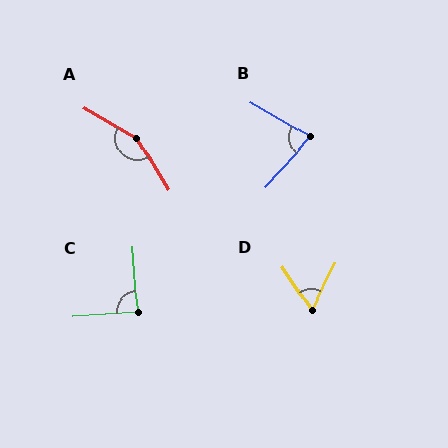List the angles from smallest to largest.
D (59°), B (77°), C (90°), A (151°).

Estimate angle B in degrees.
Approximately 77 degrees.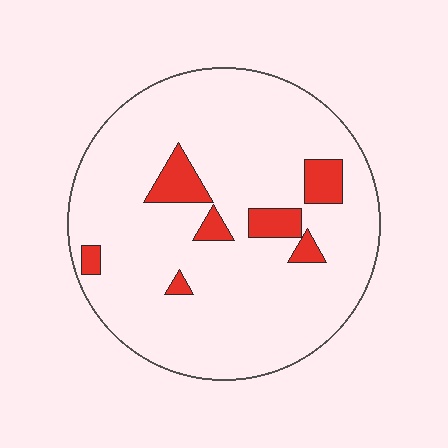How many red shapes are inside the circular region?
7.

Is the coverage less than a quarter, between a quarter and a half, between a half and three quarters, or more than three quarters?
Less than a quarter.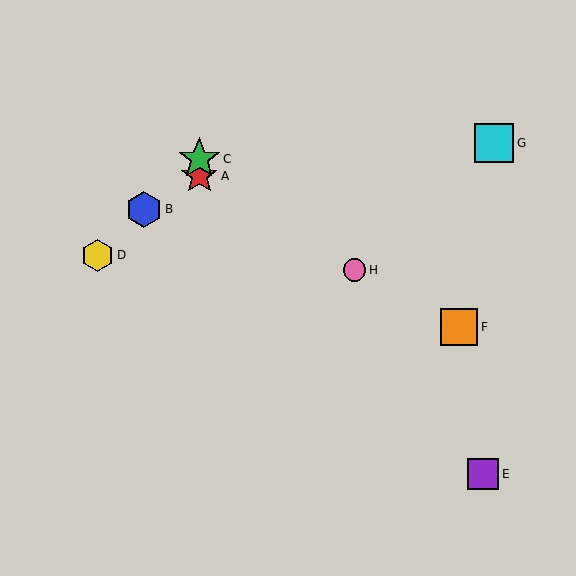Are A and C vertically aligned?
Yes, both are at x≈199.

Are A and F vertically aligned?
No, A is at x≈199 and F is at x≈459.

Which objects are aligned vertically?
Objects A, C are aligned vertically.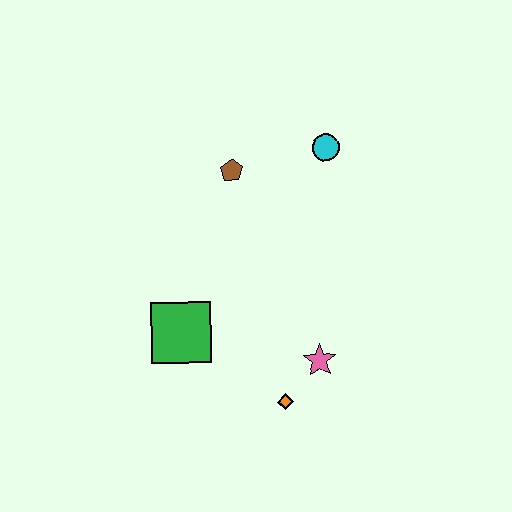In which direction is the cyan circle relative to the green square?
The cyan circle is above the green square.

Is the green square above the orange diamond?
Yes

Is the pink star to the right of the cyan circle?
No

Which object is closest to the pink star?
The orange diamond is closest to the pink star.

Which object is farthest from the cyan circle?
The orange diamond is farthest from the cyan circle.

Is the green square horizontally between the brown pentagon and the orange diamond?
No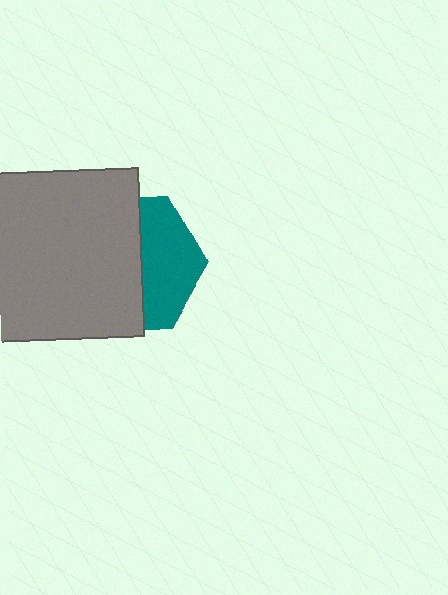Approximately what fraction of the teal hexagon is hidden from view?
Roughly 59% of the teal hexagon is hidden behind the gray rectangle.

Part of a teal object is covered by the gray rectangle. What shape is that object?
It is a hexagon.